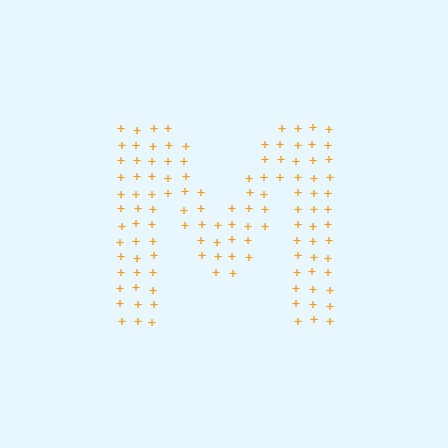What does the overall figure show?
The overall figure shows the letter M.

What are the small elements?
The small elements are plus signs.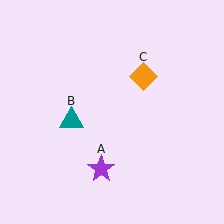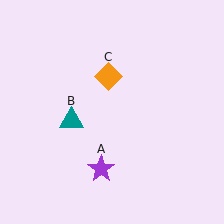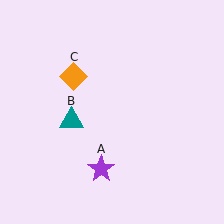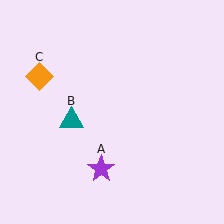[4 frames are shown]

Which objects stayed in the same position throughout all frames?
Purple star (object A) and teal triangle (object B) remained stationary.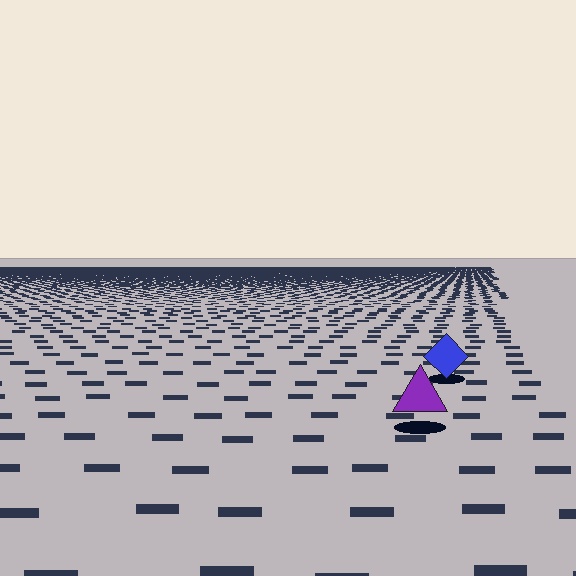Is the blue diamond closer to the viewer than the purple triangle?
No. The purple triangle is closer — you can tell from the texture gradient: the ground texture is coarser near it.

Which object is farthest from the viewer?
The blue diamond is farthest from the viewer. It appears smaller and the ground texture around it is denser.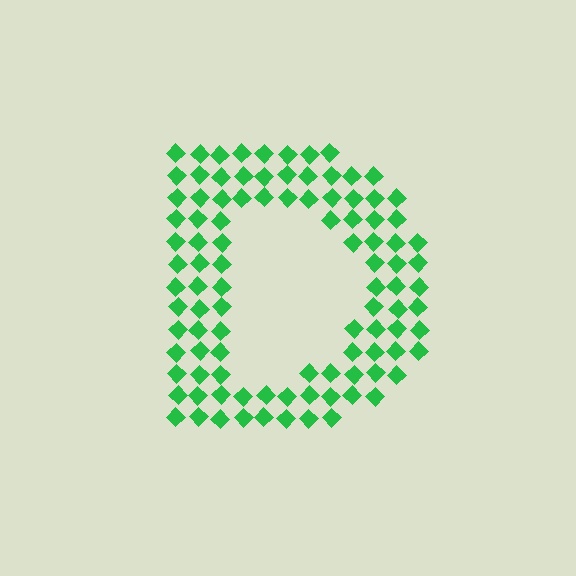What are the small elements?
The small elements are diamonds.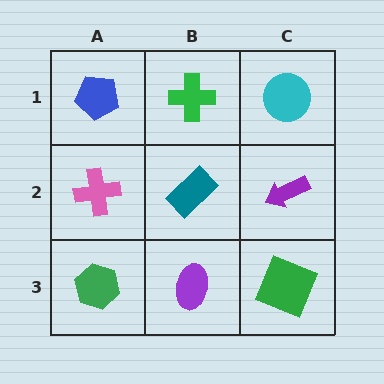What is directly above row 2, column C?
A cyan circle.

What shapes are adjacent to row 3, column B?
A teal rectangle (row 2, column B), a green hexagon (row 3, column A), a green square (row 3, column C).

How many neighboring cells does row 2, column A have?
3.